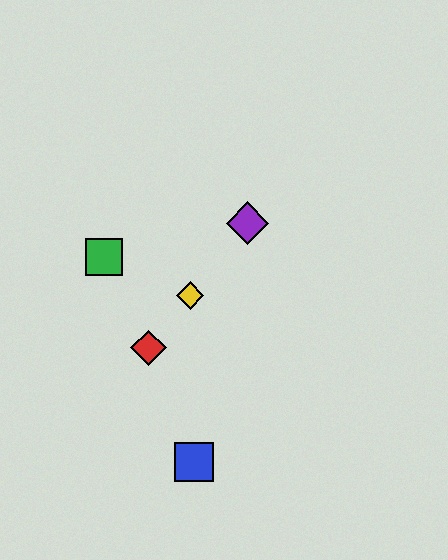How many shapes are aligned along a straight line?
3 shapes (the red diamond, the yellow diamond, the purple diamond) are aligned along a straight line.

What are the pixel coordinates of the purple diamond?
The purple diamond is at (247, 223).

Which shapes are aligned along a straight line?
The red diamond, the yellow diamond, the purple diamond are aligned along a straight line.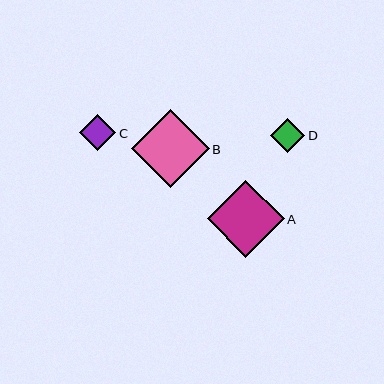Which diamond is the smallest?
Diamond D is the smallest with a size of approximately 34 pixels.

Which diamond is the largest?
Diamond B is the largest with a size of approximately 78 pixels.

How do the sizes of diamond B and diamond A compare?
Diamond B and diamond A are approximately the same size.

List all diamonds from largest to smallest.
From largest to smallest: B, A, C, D.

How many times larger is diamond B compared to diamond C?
Diamond B is approximately 2.1 times the size of diamond C.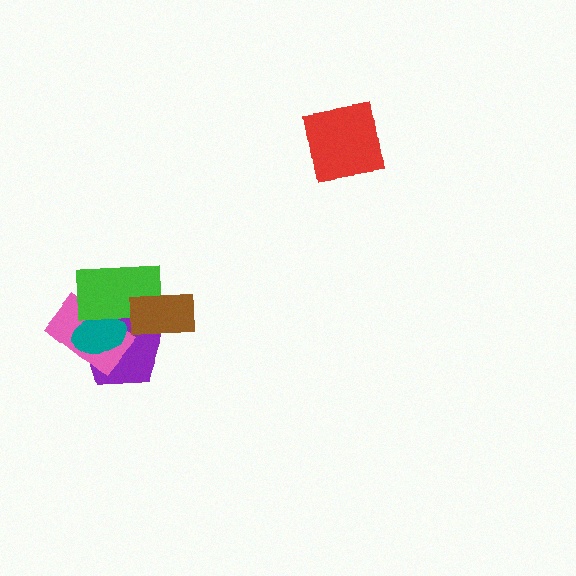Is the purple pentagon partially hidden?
Yes, it is partially covered by another shape.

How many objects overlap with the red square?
0 objects overlap with the red square.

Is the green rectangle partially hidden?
Yes, it is partially covered by another shape.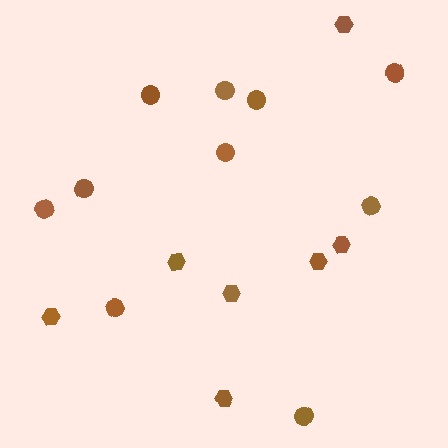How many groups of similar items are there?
There are 2 groups: one group of hexagons (7) and one group of circles (10).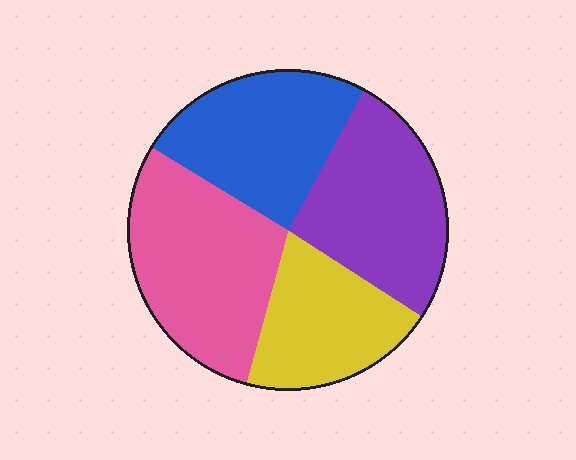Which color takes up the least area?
Yellow, at roughly 20%.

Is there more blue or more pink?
Pink.